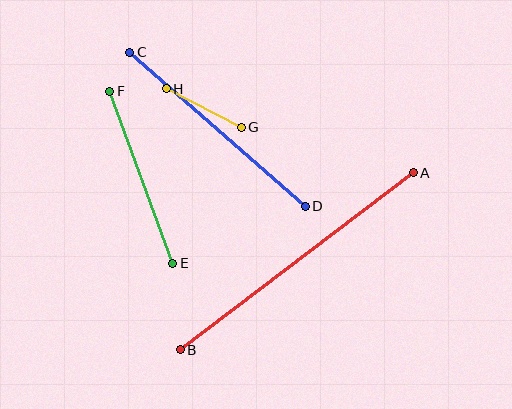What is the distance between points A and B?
The distance is approximately 293 pixels.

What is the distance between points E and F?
The distance is approximately 183 pixels.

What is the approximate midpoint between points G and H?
The midpoint is at approximately (204, 108) pixels.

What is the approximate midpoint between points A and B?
The midpoint is at approximately (297, 261) pixels.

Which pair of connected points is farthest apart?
Points A and B are farthest apart.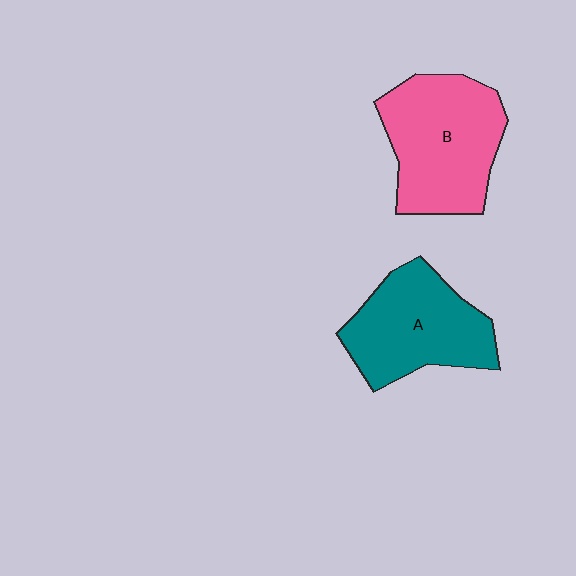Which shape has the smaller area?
Shape A (teal).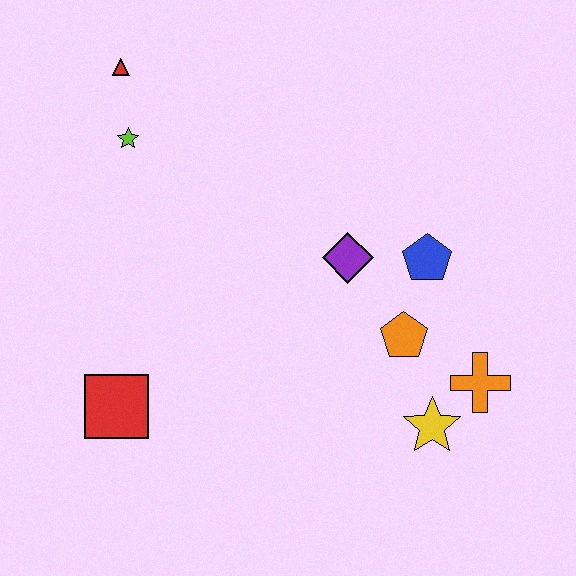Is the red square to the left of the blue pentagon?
Yes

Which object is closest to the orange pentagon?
The blue pentagon is closest to the orange pentagon.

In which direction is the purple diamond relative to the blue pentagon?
The purple diamond is to the left of the blue pentagon.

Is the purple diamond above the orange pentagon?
Yes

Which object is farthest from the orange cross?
The red triangle is farthest from the orange cross.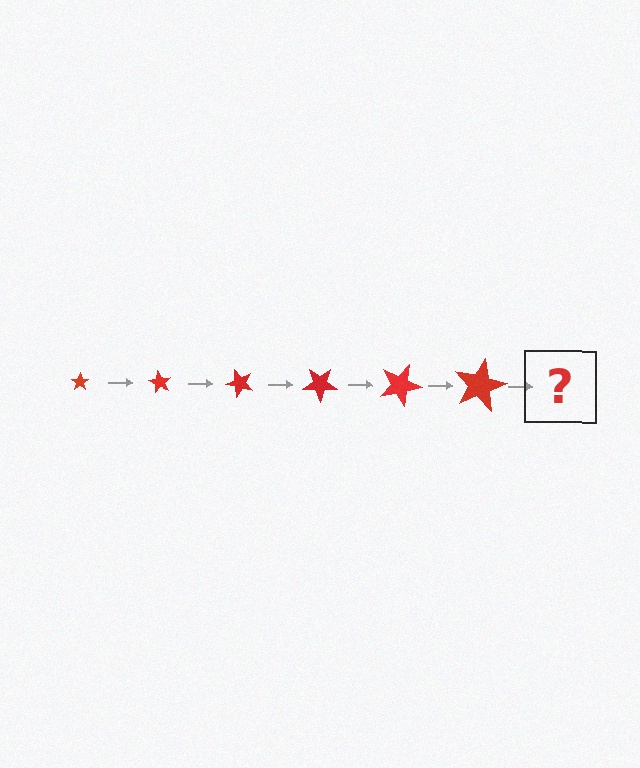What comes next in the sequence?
The next element should be a star, larger than the previous one and rotated 360 degrees from the start.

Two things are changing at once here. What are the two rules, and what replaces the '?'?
The two rules are that the star grows larger each step and it rotates 60 degrees each step. The '?' should be a star, larger than the previous one and rotated 360 degrees from the start.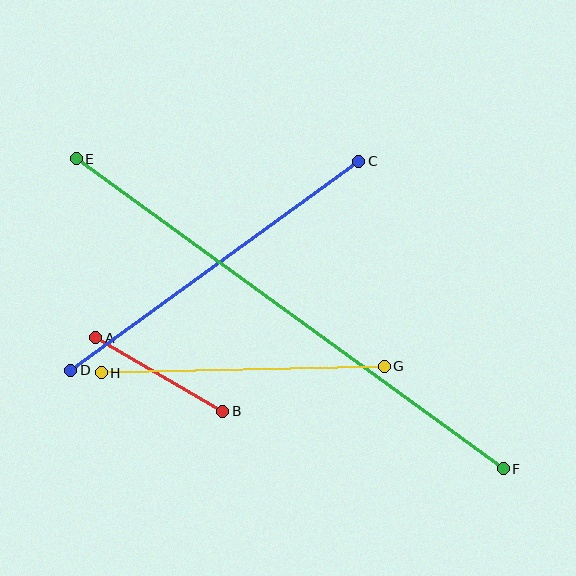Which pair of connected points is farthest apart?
Points E and F are farthest apart.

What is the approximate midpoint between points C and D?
The midpoint is at approximately (215, 266) pixels.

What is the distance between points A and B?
The distance is approximately 147 pixels.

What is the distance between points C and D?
The distance is approximately 356 pixels.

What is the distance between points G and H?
The distance is approximately 283 pixels.